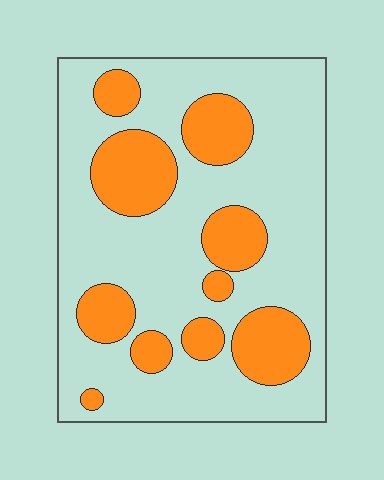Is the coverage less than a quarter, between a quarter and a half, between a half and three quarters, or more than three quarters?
Between a quarter and a half.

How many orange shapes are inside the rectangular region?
10.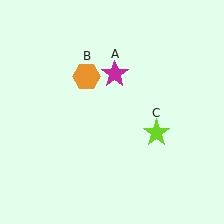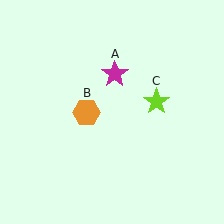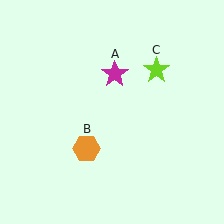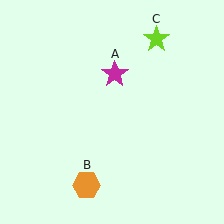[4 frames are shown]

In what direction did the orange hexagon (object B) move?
The orange hexagon (object B) moved down.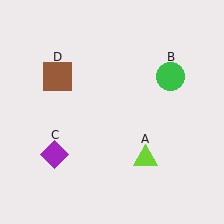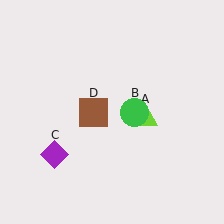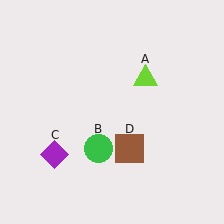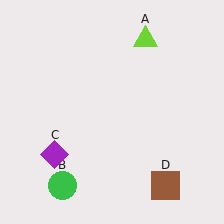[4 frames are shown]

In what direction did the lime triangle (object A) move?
The lime triangle (object A) moved up.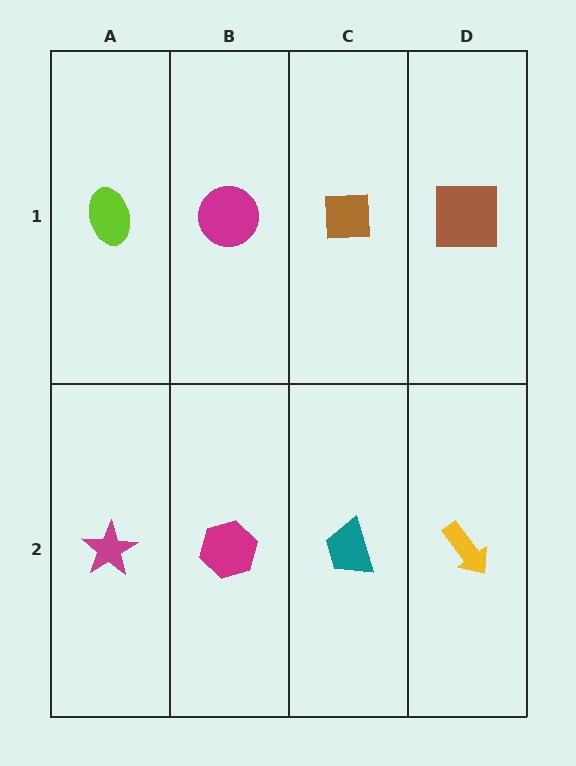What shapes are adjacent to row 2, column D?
A brown square (row 1, column D), a teal trapezoid (row 2, column C).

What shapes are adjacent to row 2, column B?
A magenta circle (row 1, column B), a magenta star (row 2, column A), a teal trapezoid (row 2, column C).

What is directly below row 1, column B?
A magenta hexagon.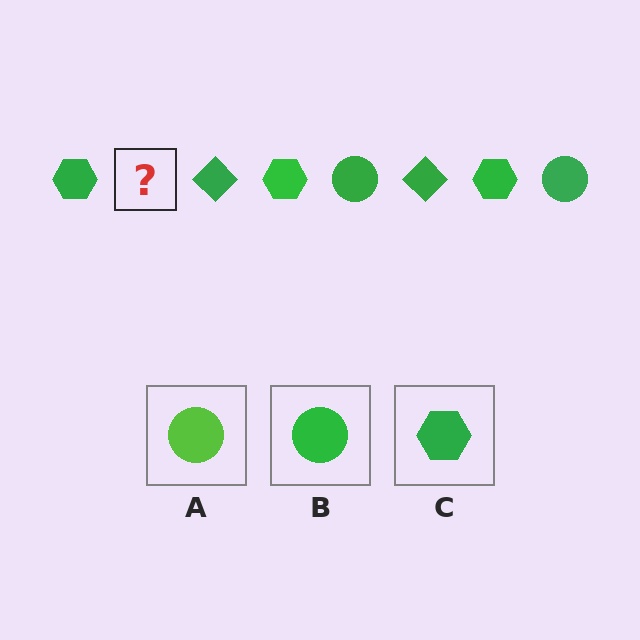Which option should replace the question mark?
Option B.